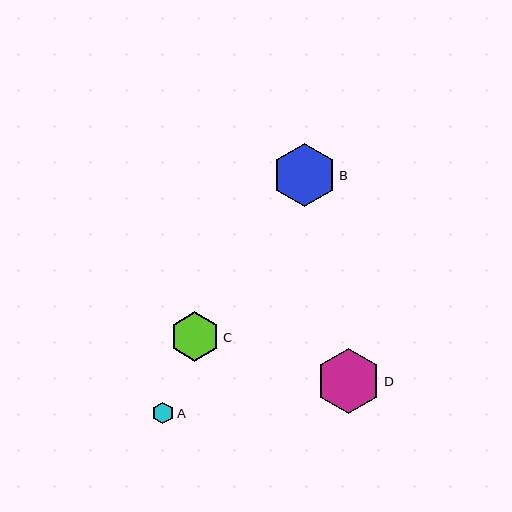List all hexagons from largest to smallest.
From largest to smallest: D, B, C, A.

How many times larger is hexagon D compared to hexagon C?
Hexagon D is approximately 1.3 times the size of hexagon C.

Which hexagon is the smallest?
Hexagon A is the smallest with a size of approximately 21 pixels.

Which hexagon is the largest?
Hexagon D is the largest with a size of approximately 65 pixels.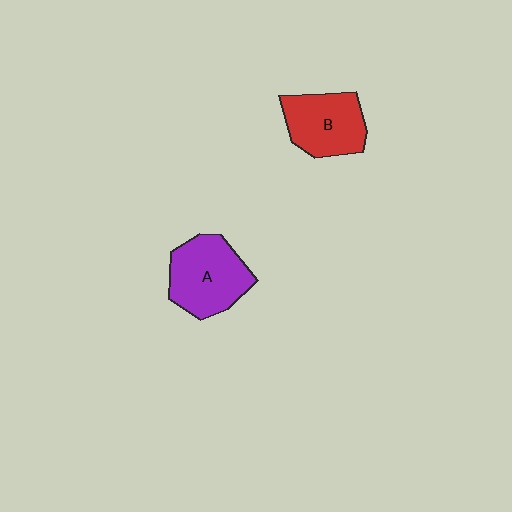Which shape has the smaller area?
Shape B (red).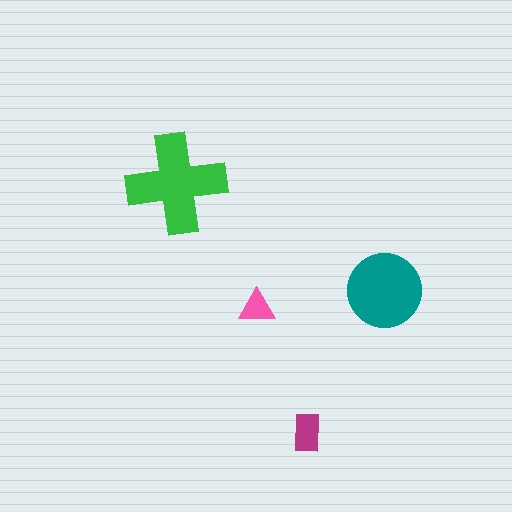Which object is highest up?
The green cross is topmost.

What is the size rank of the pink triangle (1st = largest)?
4th.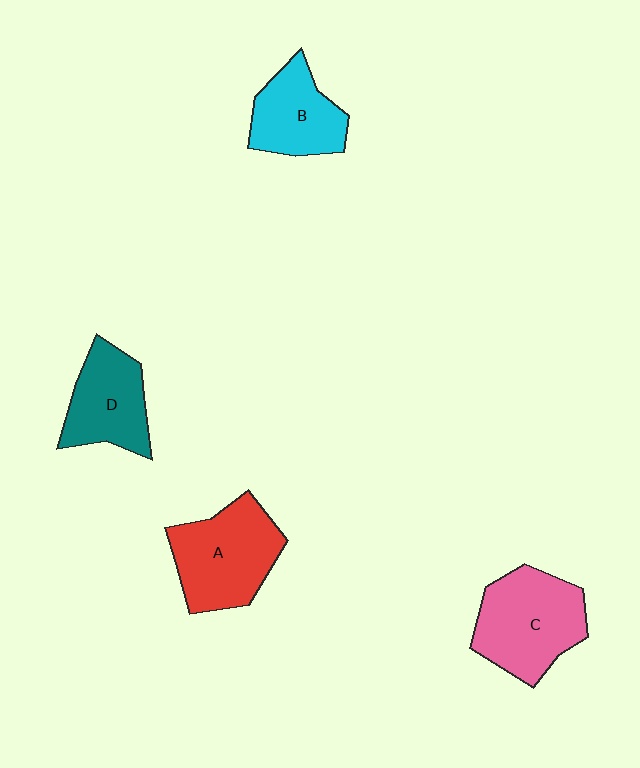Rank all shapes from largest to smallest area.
From largest to smallest: C (pink), A (red), D (teal), B (cyan).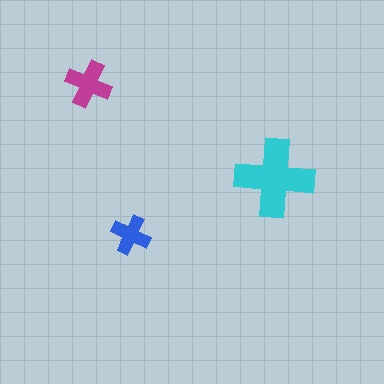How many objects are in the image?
There are 3 objects in the image.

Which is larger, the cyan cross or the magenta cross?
The cyan one.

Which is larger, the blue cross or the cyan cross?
The cyan one.